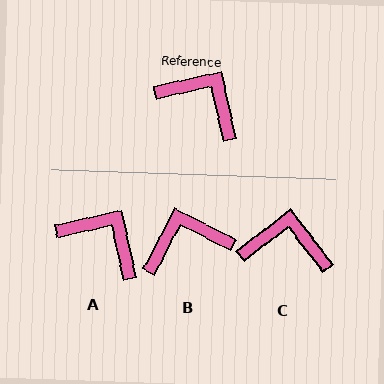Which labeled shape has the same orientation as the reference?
A.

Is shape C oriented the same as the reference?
No, it is off by about 25 degrees.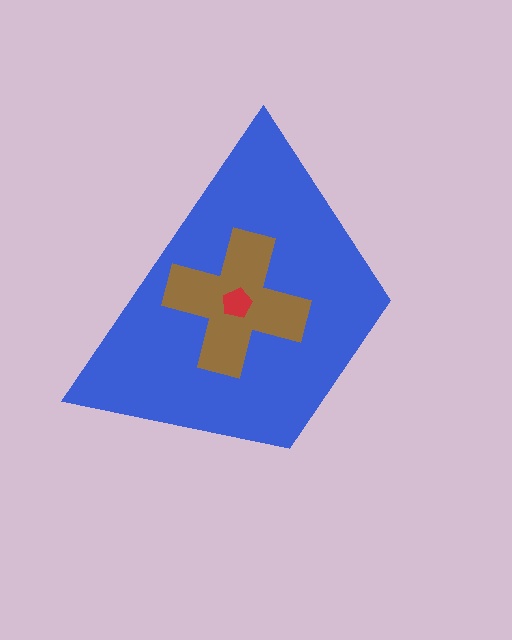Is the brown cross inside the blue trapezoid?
Yes.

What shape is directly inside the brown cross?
The red pentagon.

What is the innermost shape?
The red pentagon.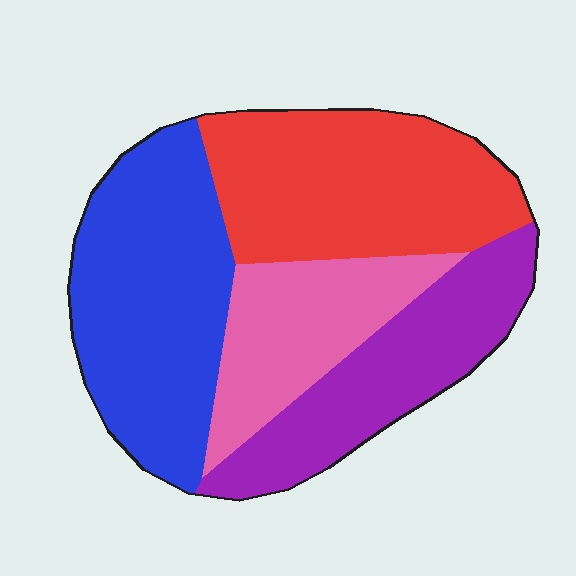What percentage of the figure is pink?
Pink takes up about one sixth (1/6) of the figure.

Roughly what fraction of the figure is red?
Red takes up between a quarter and a half of the figure.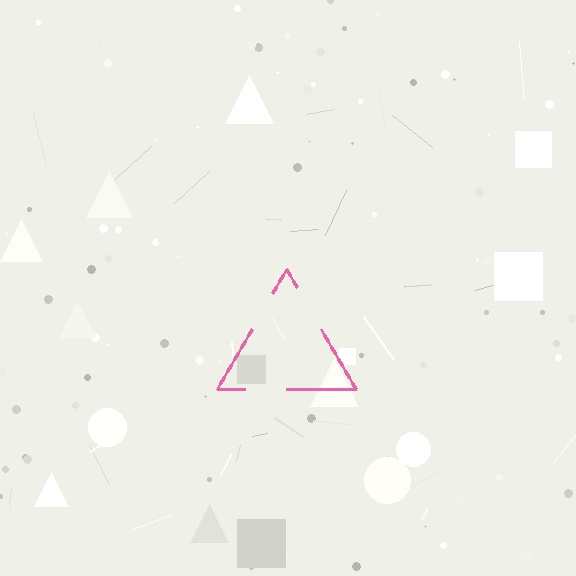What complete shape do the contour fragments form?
The contour fragments form a triangle.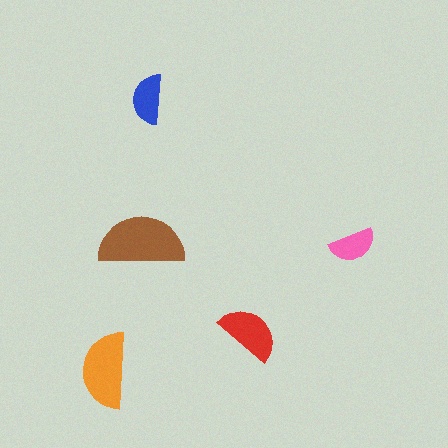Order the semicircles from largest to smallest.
the brown one, the orange one, the red one, the blue one, the pink one.